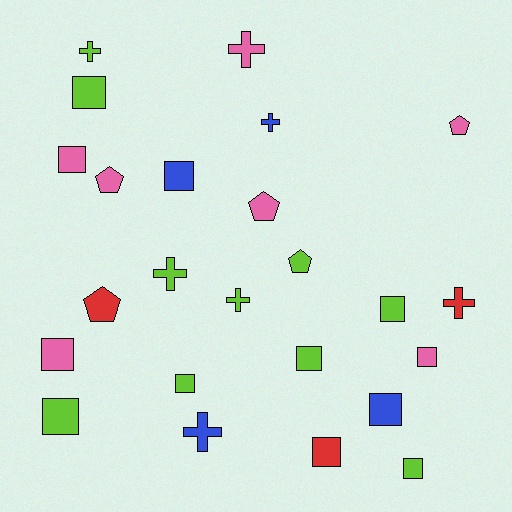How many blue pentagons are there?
There are no blue pentagons.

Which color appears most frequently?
Lime, with 10 objects.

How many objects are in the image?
There are 24 objects.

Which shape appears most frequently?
Square, with 12 objects.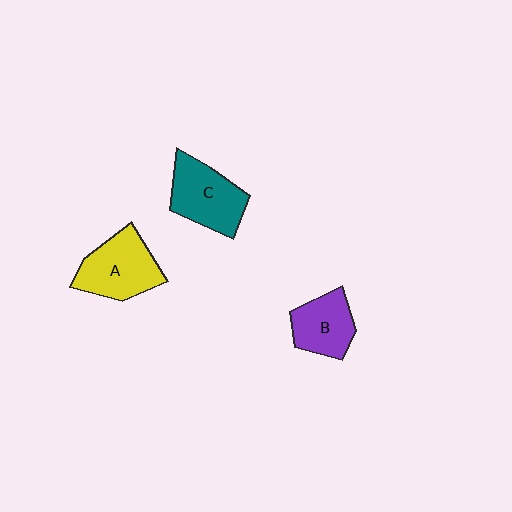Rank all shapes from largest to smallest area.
From largest to smallest: A (yellow), C (teal), B (purple).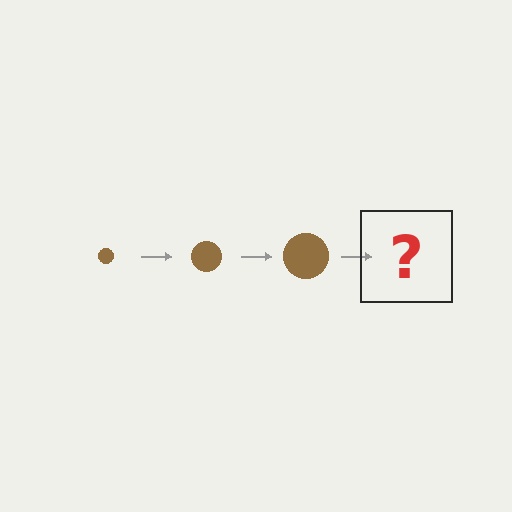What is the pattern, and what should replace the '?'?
The pattern is that the circle gets progressively larger each step. The '?' should be a brown circle, larger than the previous one.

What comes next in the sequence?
The next element should be a brown circle, larger than the previous one.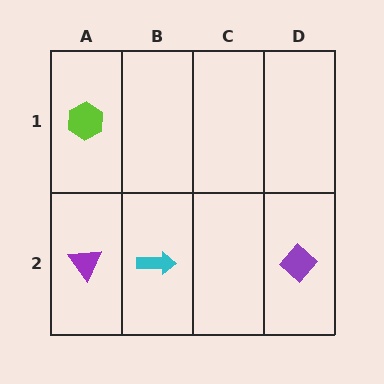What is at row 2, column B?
A cyan arrow.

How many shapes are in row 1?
1 shape.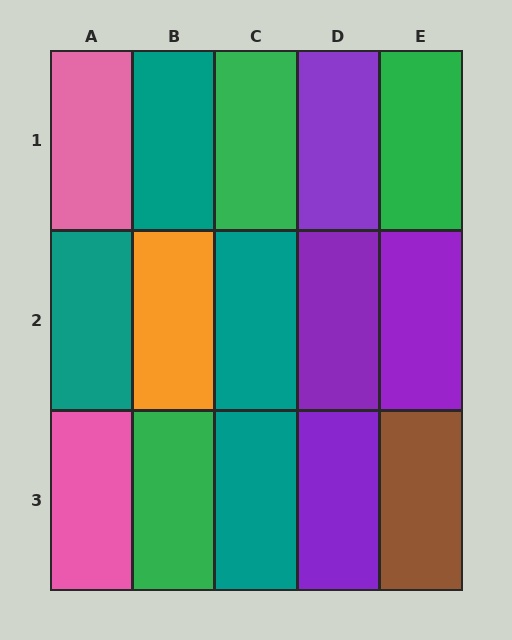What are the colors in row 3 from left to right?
Pink, green, teal, purple, brown.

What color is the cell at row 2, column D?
Purple.